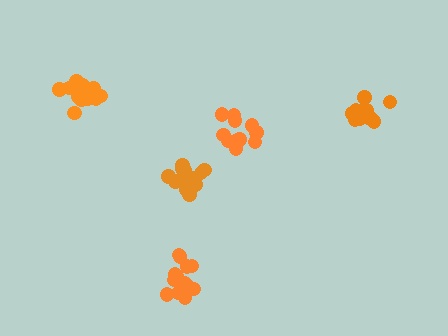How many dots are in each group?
Group 1: 12 dots, Group 2: 16 dots, Group 3: 15 dots, Group 4: 13 dots, Group 5: 14 dots (70 total).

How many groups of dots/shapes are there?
There are 5 groups.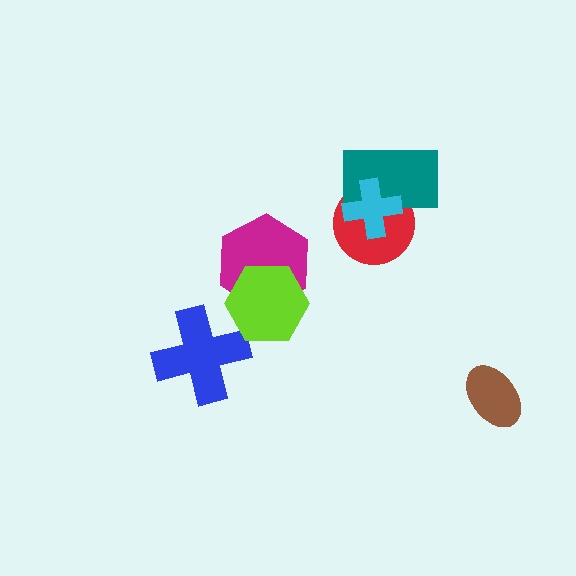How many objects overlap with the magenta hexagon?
1 object overlaps with the magenta hexagon.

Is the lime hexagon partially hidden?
No, no other shape covers it.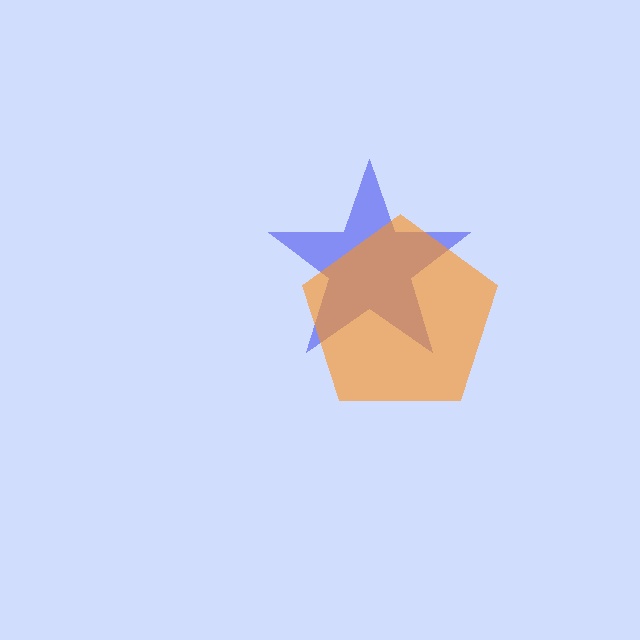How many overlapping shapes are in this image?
There are 2 overlapping shapes in the image.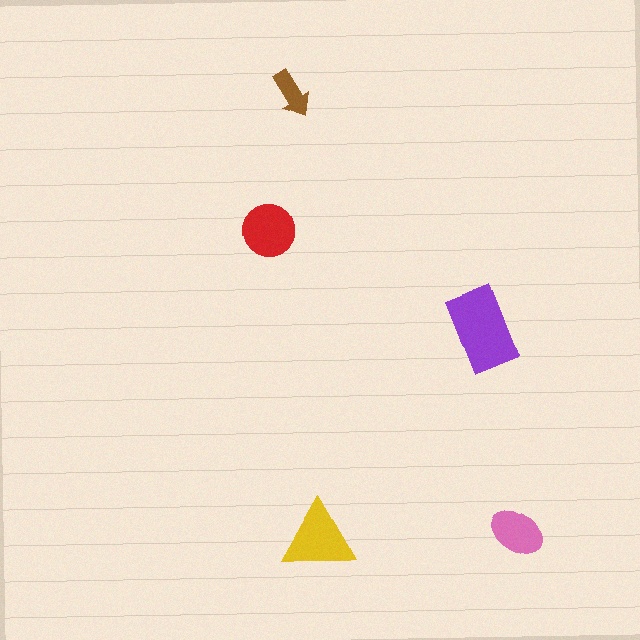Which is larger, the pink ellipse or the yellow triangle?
The yellow triangle.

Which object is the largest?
The purple rectangle.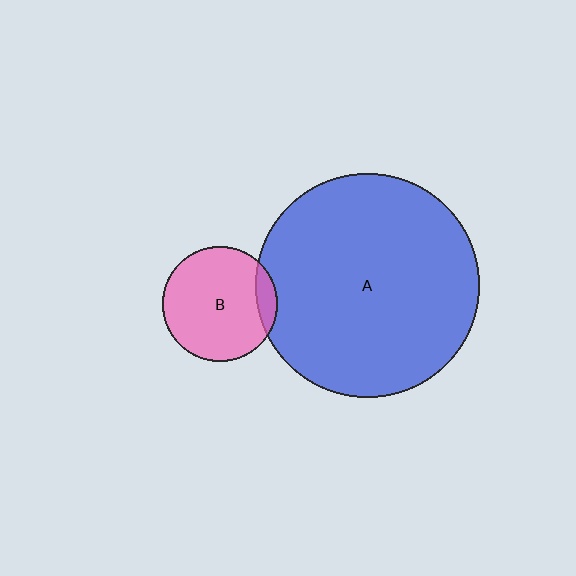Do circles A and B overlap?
Yes.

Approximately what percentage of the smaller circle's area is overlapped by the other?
Approximately 10%.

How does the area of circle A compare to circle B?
Approximately 3.8 times.